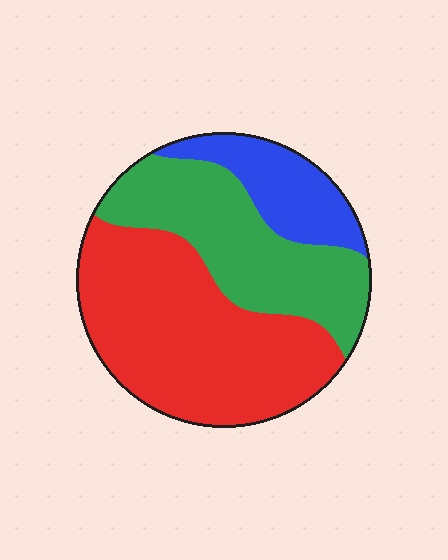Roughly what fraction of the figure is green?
Green covers 34% of the figure.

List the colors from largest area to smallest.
From largest to smallest: red, green, blue.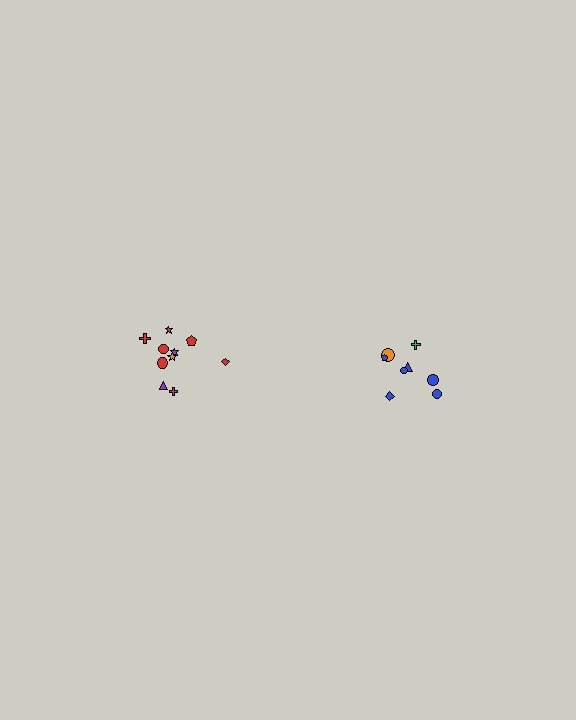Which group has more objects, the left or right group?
The left group.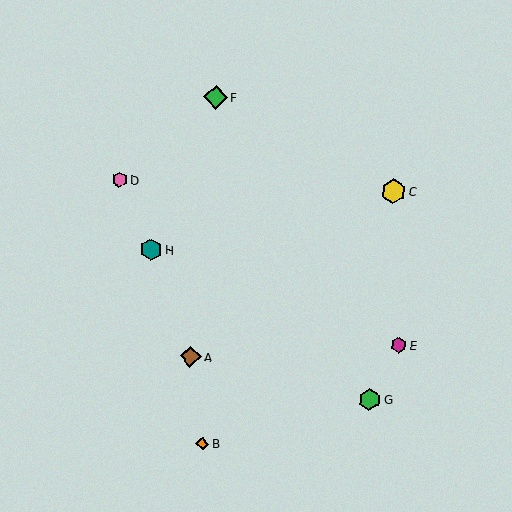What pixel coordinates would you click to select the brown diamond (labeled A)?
Click at (190, 357) to select the brown diamond A.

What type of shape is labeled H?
Shape H is a teal hexagon.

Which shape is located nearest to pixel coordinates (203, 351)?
The brown diamond (labeled A) at (190, 357) is nearest to that location.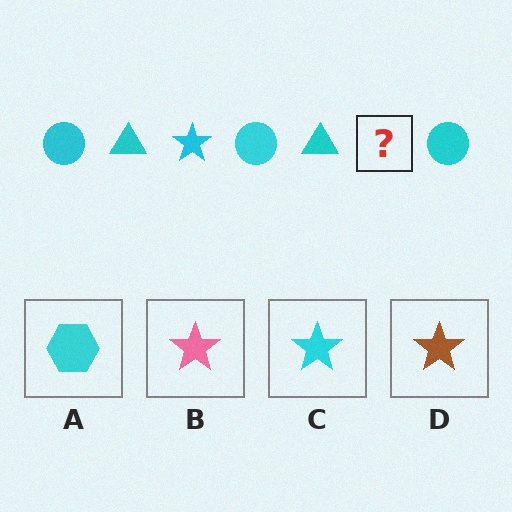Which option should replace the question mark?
Option C.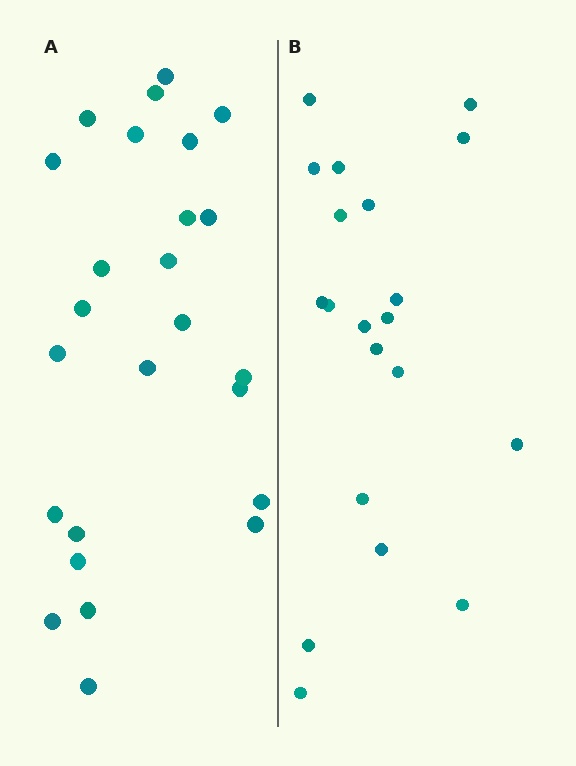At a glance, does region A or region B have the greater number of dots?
Region A (the left region) has more dots.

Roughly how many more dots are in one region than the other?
Region A has about 5 more dots than region B.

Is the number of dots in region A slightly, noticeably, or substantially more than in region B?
Region A has noticeably more, but not dramatically so. The ratio is roughly 1.2 to 1.